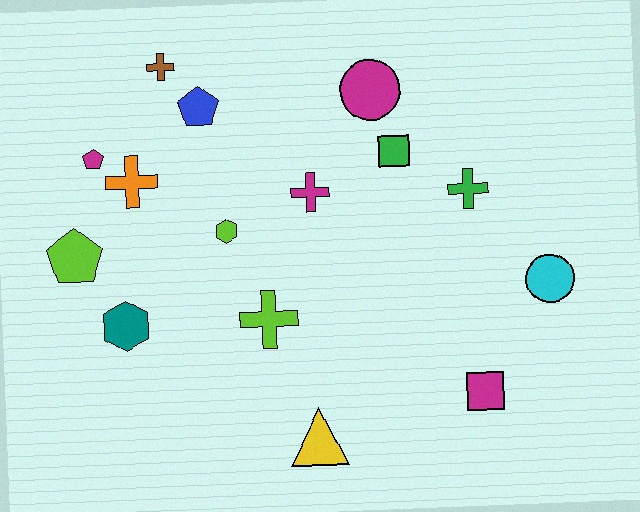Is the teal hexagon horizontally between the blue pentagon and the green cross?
No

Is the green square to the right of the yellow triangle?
Yes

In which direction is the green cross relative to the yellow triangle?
The green cross is above the yellow triangle.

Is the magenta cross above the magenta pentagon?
No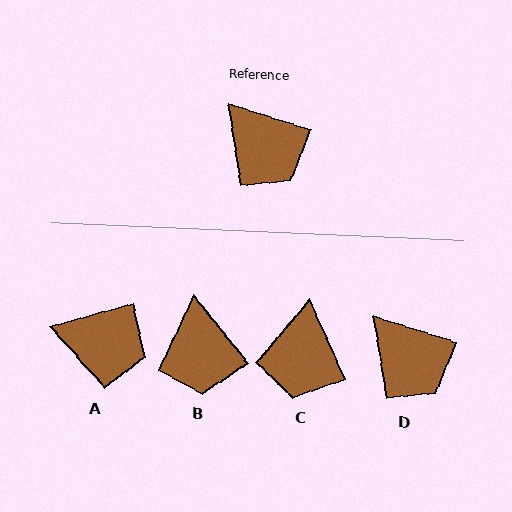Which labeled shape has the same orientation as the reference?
D.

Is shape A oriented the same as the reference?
No, it is off by about 33 degrees.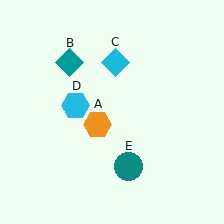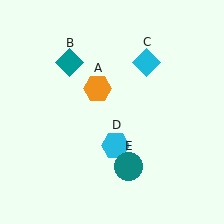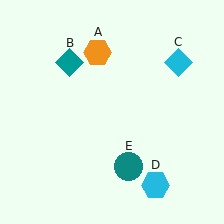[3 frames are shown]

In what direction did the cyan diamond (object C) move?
The cyan diamond (object C) moved right.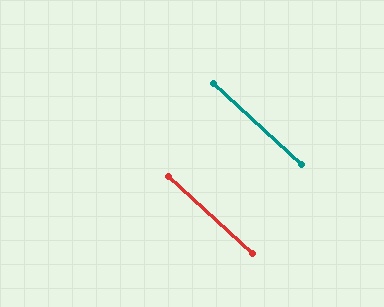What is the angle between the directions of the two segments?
Approximately 1 degree.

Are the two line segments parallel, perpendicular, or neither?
Parallel — their directions differ by only 0.6°.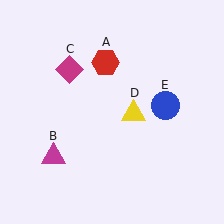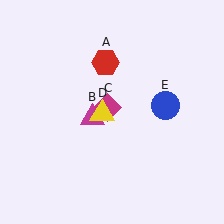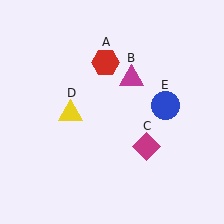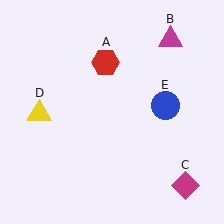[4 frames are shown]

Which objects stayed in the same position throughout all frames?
Red hexagon (object A) and blue circle (object E) remained stationary.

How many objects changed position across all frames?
3 objects changed position: magenta triangle (object B), magenta diamond (object C), yellow triangle (object D).